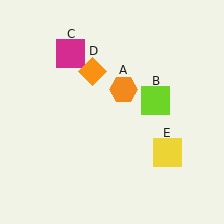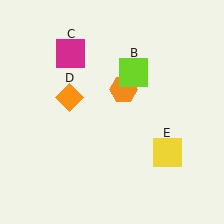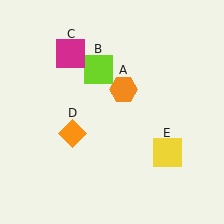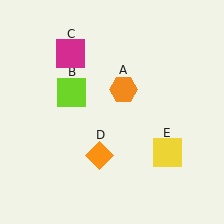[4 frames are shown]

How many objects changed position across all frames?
2 objects changed position: lime square (object B), orange diamond (object D).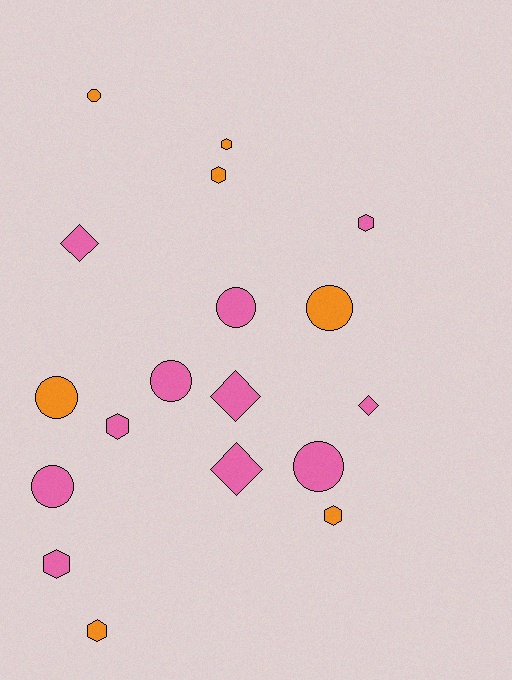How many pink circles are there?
There are 4 pink circles.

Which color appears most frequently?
Pink, with 11 objects.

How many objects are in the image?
There are 18 objects.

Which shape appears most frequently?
Circle, with 7 objects.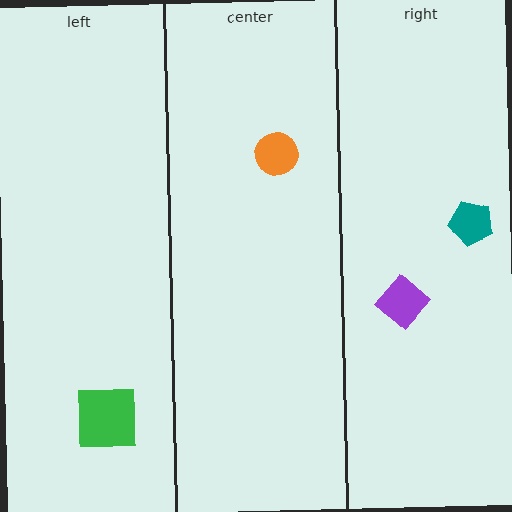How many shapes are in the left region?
1.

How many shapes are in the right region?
2.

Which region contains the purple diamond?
The right region.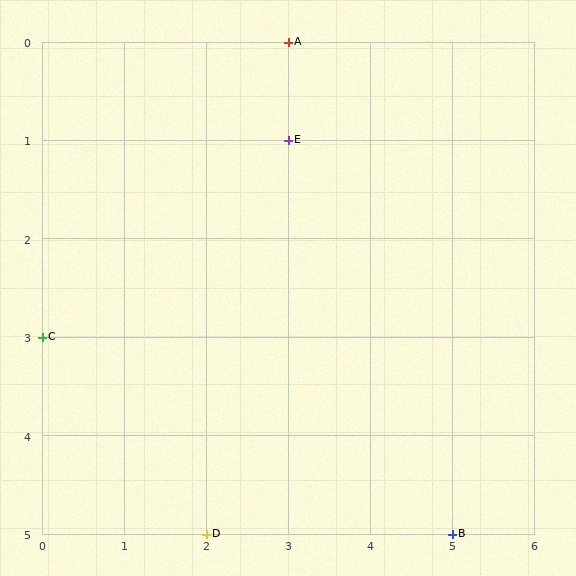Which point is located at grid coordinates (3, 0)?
Point A is at (3, 0).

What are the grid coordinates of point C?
Point C is at grid coordinates (0, 3).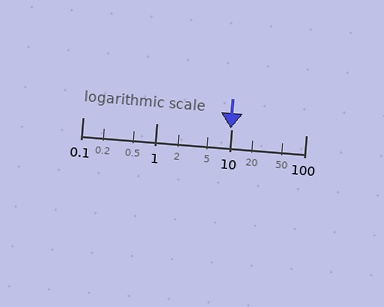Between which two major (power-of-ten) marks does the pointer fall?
The pointer is between 1 and 10.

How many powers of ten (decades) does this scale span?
The scale spans 3 decades, from 0.1 to 100.